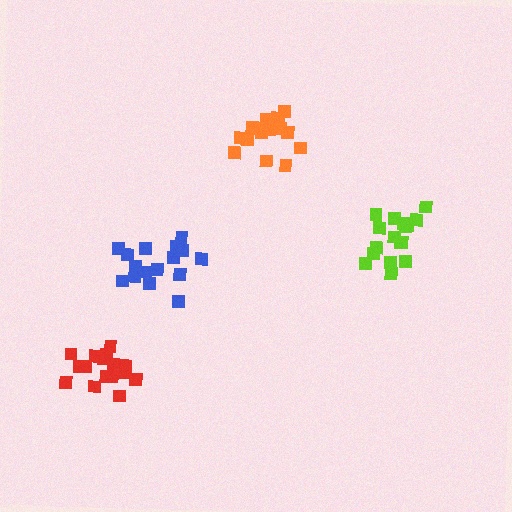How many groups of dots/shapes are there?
There are 4 groups.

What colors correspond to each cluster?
The clusters are colored: blue, red, lime, orange.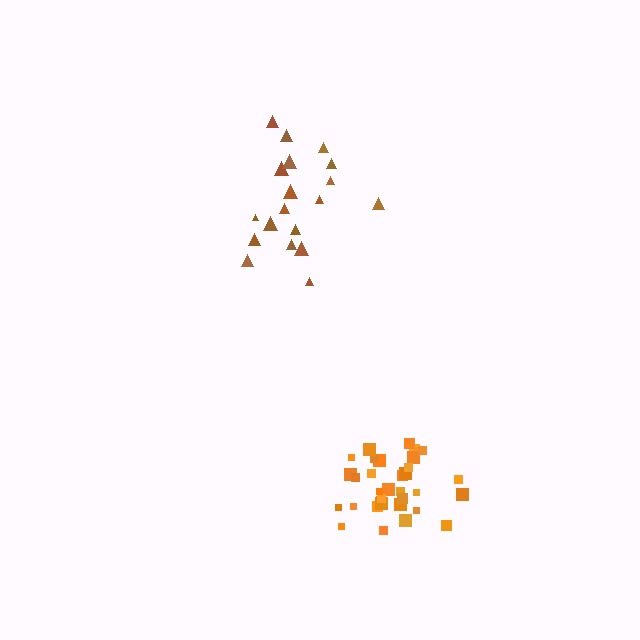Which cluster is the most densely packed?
Orange.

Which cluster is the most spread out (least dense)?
Brown.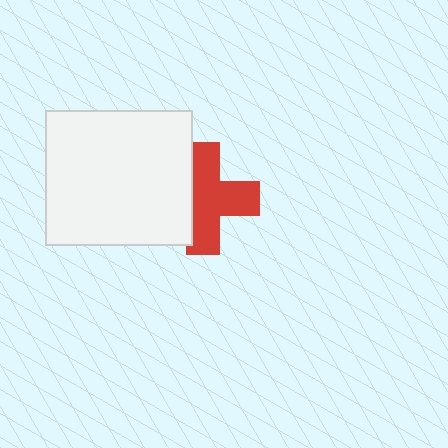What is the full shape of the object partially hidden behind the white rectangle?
The partially hidden object is a red cross.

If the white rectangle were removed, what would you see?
You would see the complete red cross.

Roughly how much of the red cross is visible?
Most of it is visible (roughly 67%).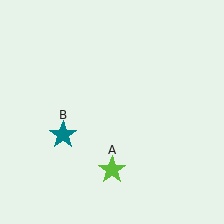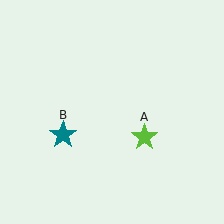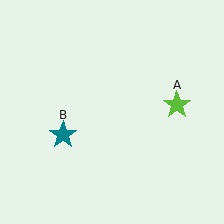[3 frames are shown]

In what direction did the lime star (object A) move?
The lime star (object A) moved up and to the right.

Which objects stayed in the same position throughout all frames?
Teal star (object B) remained stationary.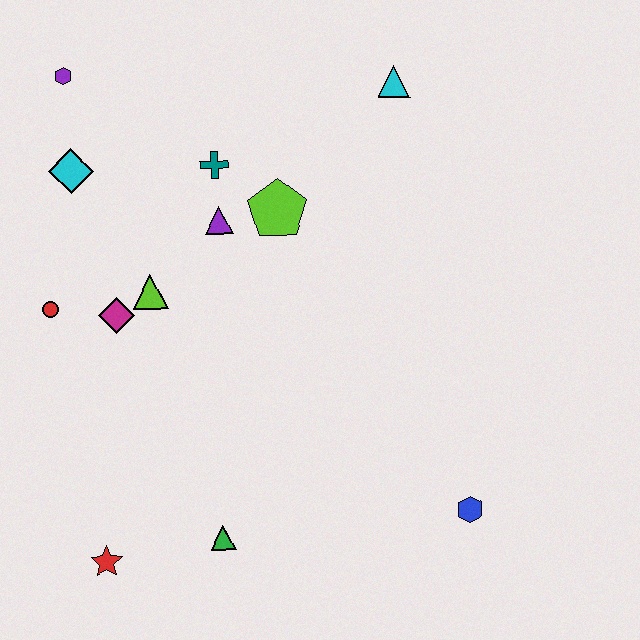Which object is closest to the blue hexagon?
The green triangle is closest to the blue hexagon.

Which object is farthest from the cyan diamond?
The blue hexagon is farthest from the cyan diamond.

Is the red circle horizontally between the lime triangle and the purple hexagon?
No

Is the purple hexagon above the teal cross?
Yes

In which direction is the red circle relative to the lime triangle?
The red circle is to the left of the lime triangle.